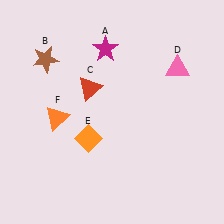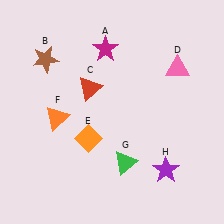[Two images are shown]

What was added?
A green triangle (G), a purple star (H) were added in Image 2.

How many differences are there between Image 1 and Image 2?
There are 2 differences between the two images.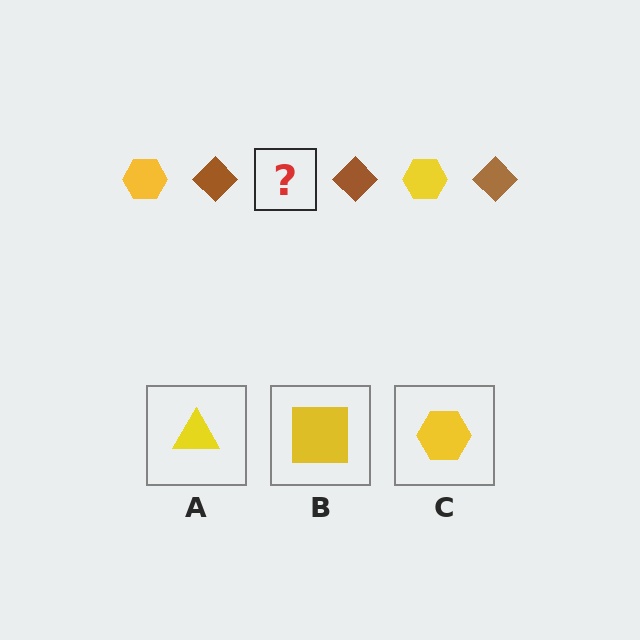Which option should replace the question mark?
Option C.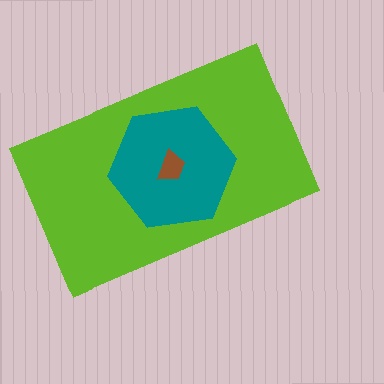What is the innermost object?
The brown trapezoid.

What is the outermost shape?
The lime rectangle.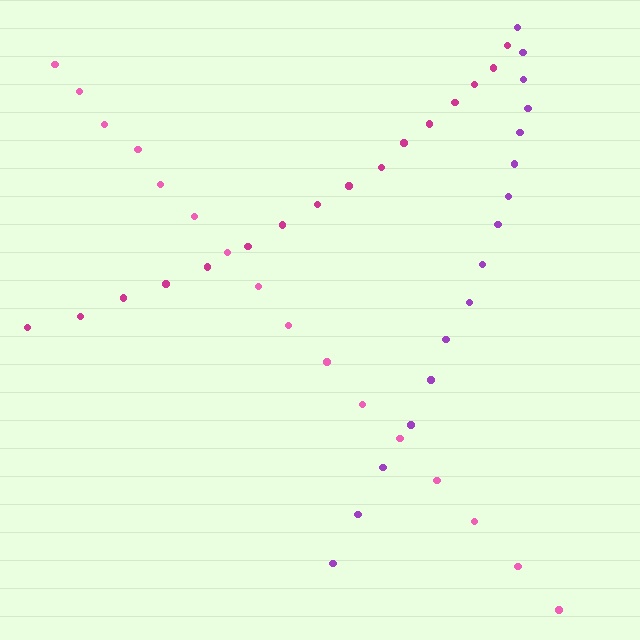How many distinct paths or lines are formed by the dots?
There are 3 distinct paths.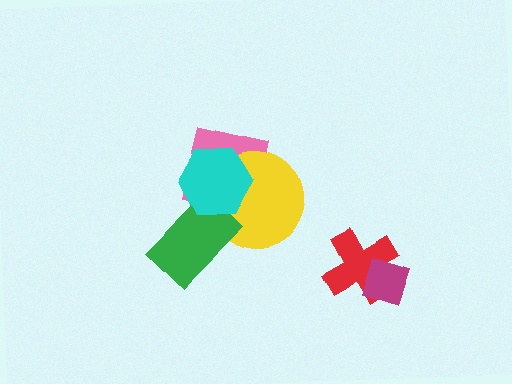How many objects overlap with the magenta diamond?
1 object overlaps with the magenta diamond.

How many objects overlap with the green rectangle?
2 objects overlap with the green rectangle.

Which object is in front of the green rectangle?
The cyan hexagon is in front of the green rectangle.